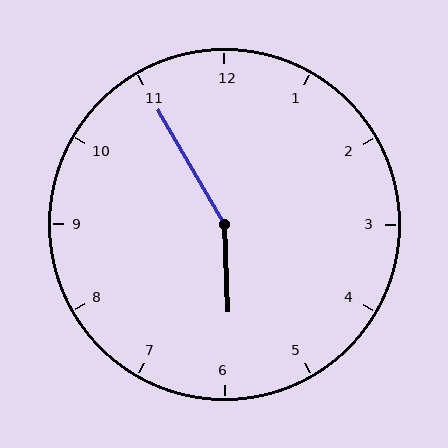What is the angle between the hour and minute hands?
Approximately 152 degrees.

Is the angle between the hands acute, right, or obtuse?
It is obtuse.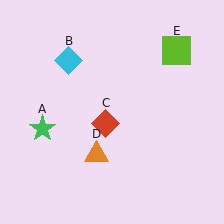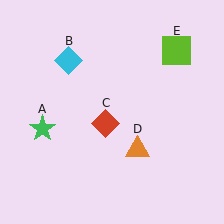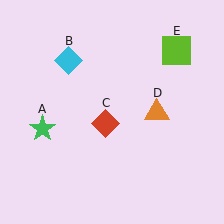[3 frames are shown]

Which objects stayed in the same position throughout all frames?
Green star (object A) and cyan diamond (object B) and red diamond (object C) and lime square (object E) remained stationary.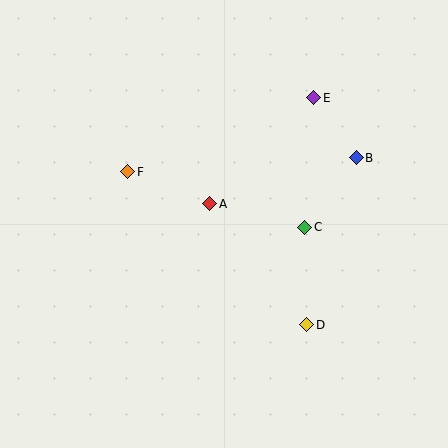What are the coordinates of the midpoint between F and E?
The midpoint between F and E is at (221, 135).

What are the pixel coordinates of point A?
Point A is at (210, 204).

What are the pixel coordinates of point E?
Point E is at (314, 98).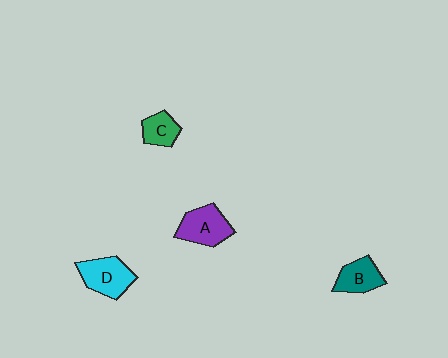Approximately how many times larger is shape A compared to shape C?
Approximately 1.6 times.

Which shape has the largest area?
Shape D (cyan).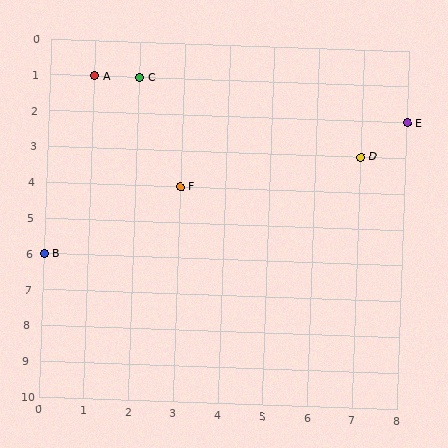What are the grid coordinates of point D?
Point D is at grid coordinates (7, 3).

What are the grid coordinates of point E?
Point E is at grid coordinates (8, 2).